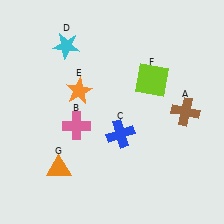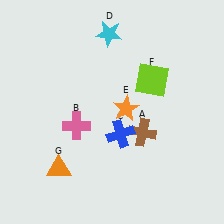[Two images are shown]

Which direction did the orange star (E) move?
The orange star (E) moved right.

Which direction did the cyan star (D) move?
The cyan star (D) moved right.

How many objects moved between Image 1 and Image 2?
3 objects moved between the two images.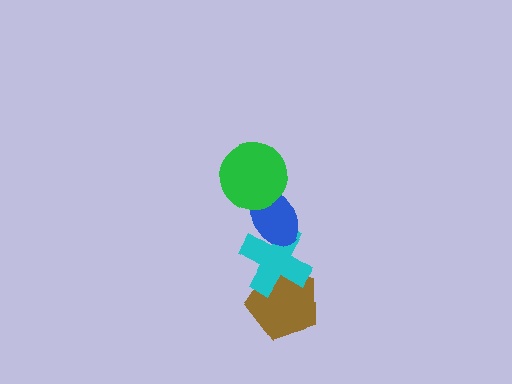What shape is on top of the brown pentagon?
The cyan cross is on top of the brown pentagon.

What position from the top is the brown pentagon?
The brown pentagon is 4th from the top.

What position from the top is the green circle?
The green circle is 1st from the top.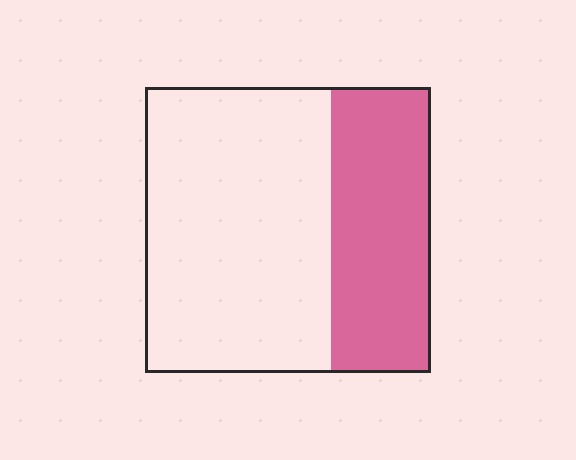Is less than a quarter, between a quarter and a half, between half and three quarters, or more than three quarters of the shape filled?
Between a quarter and a half.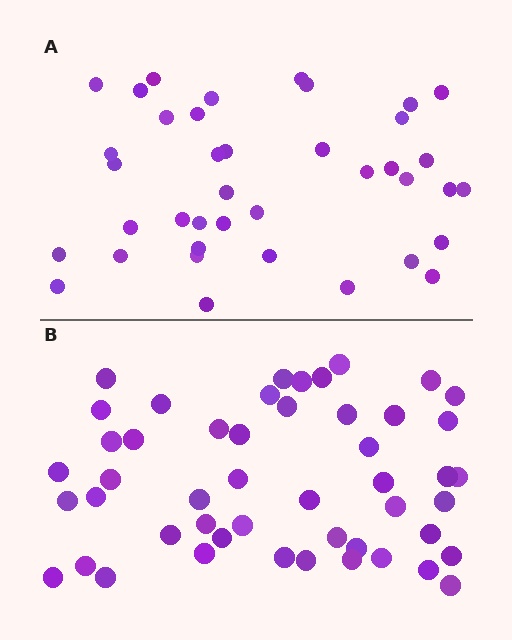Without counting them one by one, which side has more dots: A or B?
Region B (the bottom region) has more dots.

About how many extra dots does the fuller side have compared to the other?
Region B has roughly 10 or so more dots than region A.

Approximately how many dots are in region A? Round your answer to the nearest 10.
About 40 dots. (The exact count is 39, which rounds to 40.)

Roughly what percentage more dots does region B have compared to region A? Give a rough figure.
About 25% more.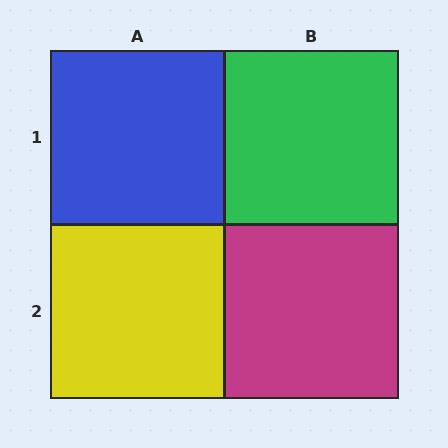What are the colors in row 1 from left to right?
Blue, green.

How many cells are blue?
1 cell is blue.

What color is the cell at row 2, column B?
Magenta.